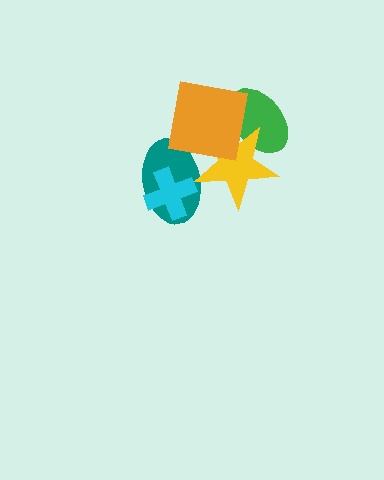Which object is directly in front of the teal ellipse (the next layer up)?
The yellow star is directly in front of the teal ellipse.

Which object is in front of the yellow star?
The orange square is in front of the yellow star.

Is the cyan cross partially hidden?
No, no other shape covers it.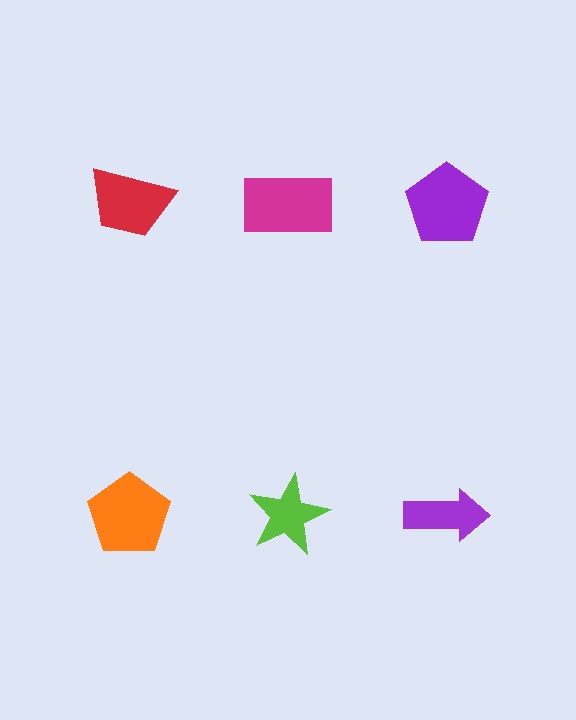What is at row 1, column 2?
A magenta rectangle.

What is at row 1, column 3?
A purple pentagon.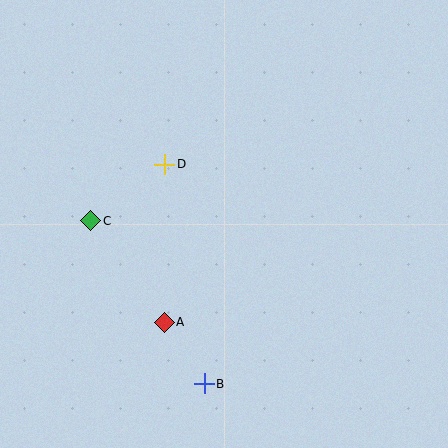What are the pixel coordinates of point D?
Point D is at (165, 164).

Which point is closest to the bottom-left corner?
Point A is closest to the bottom-left corner.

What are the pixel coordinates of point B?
Point B is at (204, 384).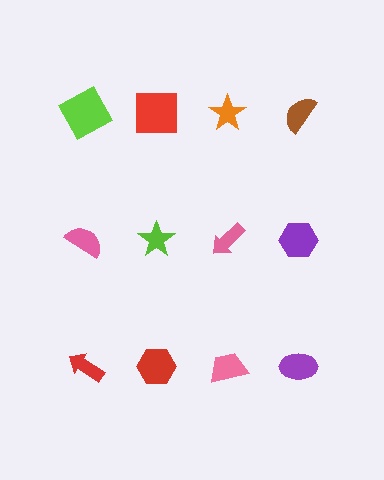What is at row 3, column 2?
A red hexagon.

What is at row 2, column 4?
A purple hexagon.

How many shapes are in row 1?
4 shapes.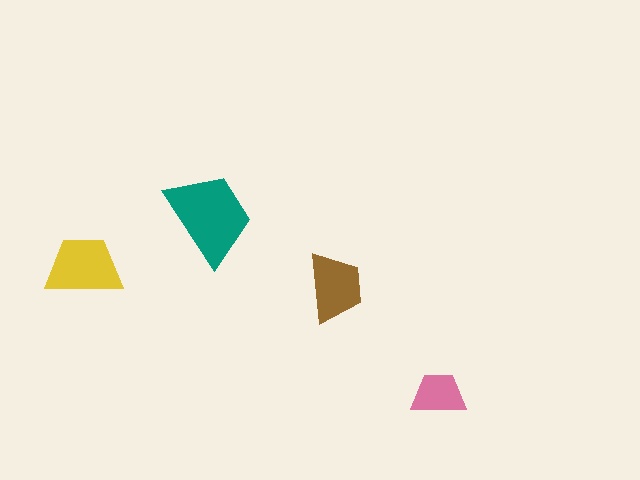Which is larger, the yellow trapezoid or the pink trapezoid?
The yellow one.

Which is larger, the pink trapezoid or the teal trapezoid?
The teal one.